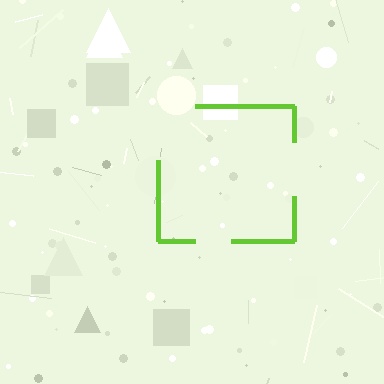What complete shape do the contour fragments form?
The contour fragments form a square.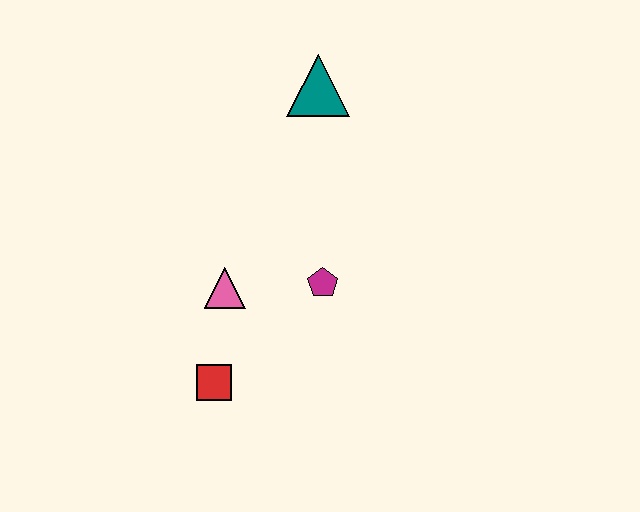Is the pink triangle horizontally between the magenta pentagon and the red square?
Yes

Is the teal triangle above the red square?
Yes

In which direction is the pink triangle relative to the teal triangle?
The pink triangle is below the teal triangle.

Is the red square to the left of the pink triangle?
Yes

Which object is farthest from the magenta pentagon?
The teal triangle is farthest from the magenta pentagon.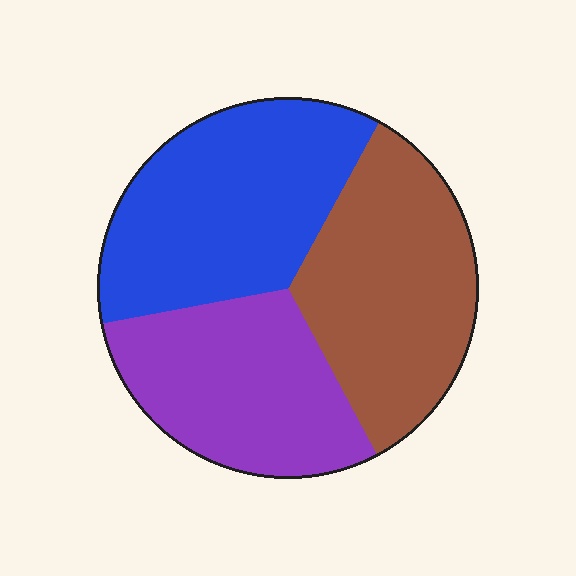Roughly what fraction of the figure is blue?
Blue takes up about three eighths (3/8) of the figure.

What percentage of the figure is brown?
Brown covers around 35% of the figure.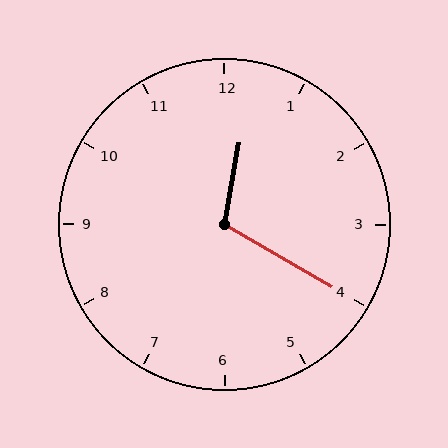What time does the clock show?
12:20.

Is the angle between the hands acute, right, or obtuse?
It is obtuse.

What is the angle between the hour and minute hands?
Approximately 110 degrees.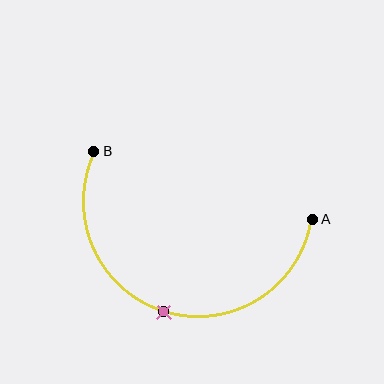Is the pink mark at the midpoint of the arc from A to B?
Yes. The pink mark lies on the arc at equal arc-length from both A and B — it is the arc midpoint.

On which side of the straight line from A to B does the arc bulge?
The arc bulges below the straight line connecting A and B.